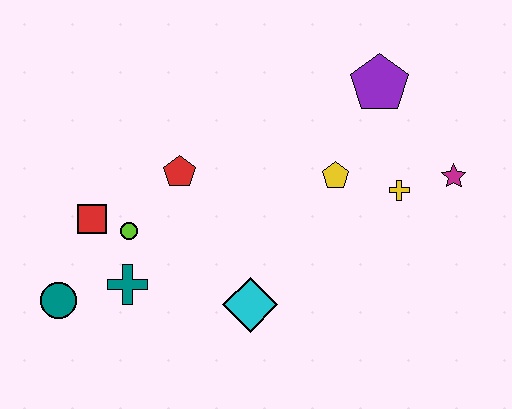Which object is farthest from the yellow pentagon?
The teal circle is farthest from the yellow pentagon.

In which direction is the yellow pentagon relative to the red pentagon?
The yellow pentagon is to the right of the red pentagon.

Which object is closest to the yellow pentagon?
The yellow cross is closest to the yellow pentagon.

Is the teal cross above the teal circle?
Yes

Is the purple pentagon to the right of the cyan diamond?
Yes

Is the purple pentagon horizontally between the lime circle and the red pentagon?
No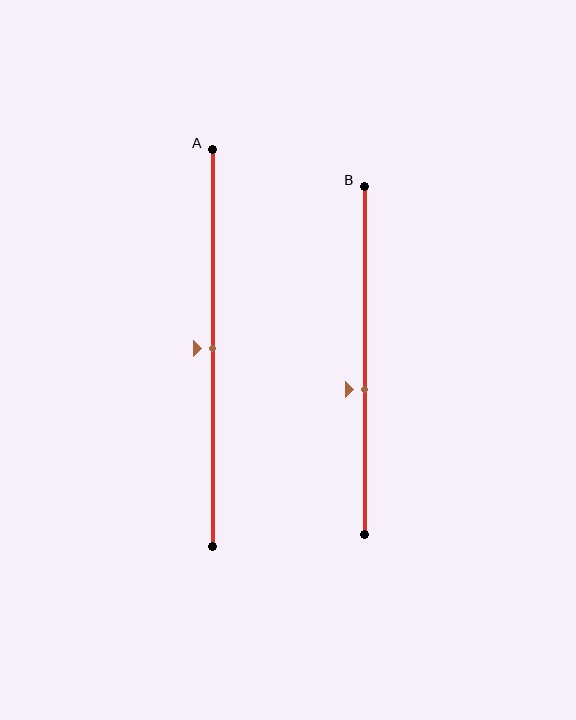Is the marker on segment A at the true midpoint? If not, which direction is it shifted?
Yes, the marker on segment A is at the true midpoint.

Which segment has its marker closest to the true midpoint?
Segment A has its marker closest to the true midpoint.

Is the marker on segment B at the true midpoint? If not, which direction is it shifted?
No, the marker on segment B is shifted downward by about 8% of the segment length.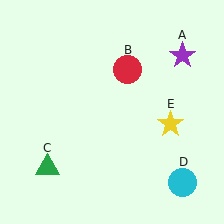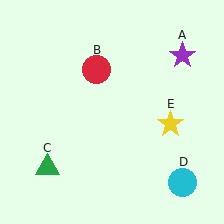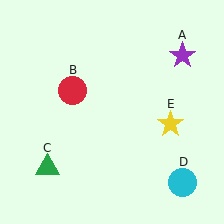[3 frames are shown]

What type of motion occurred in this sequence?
The red circle (object B) rotated counterclockwise around the center of the scene.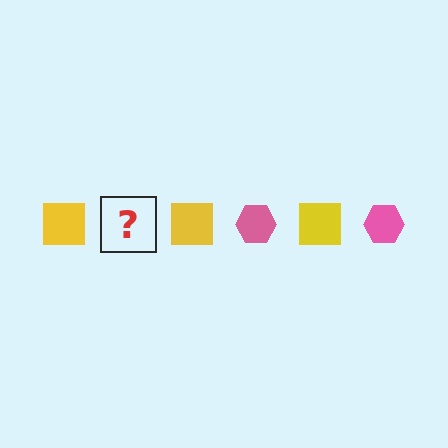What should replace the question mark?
The question mark should be replaced with a pink hexagon.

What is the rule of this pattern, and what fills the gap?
The rule is that the pattern alternates between yellow square and pink hexagon. The gap should be filled with a pink hexagon.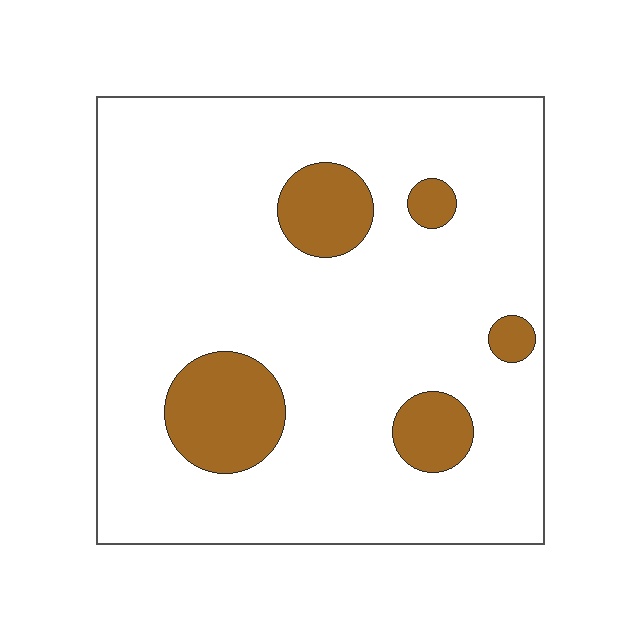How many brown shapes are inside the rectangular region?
5.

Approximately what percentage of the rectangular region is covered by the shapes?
Approximately 15%.